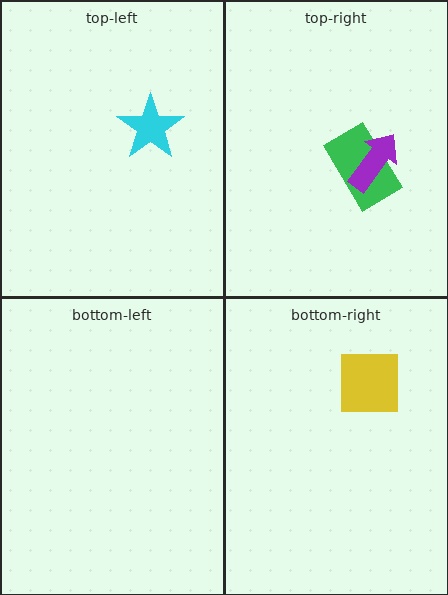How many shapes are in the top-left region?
1.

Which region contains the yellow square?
The bottom-right region.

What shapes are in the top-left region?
The cyan star.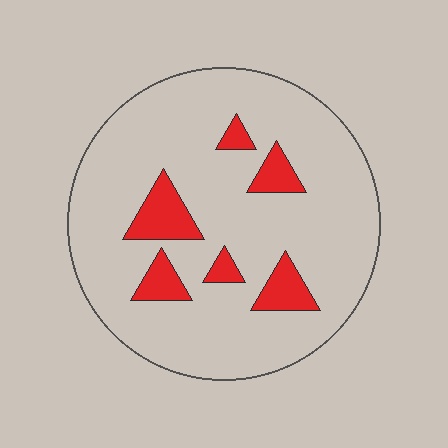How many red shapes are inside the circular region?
6.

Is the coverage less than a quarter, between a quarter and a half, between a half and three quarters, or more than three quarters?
Less than a quarter.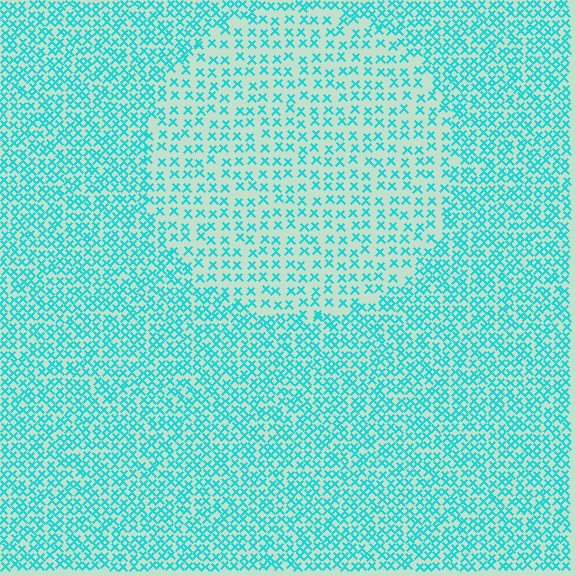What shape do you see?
I see a circle.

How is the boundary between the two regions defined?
The boundary is defined by a change in element density (approximately 2.0x ratio). All elements are the same color, size, and shape.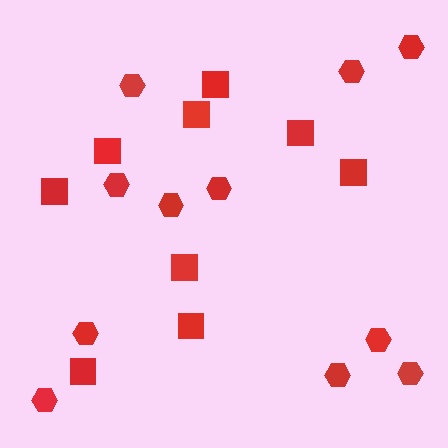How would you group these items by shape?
There are 2 groups: one group of squares (9) and one group of hexagons (11).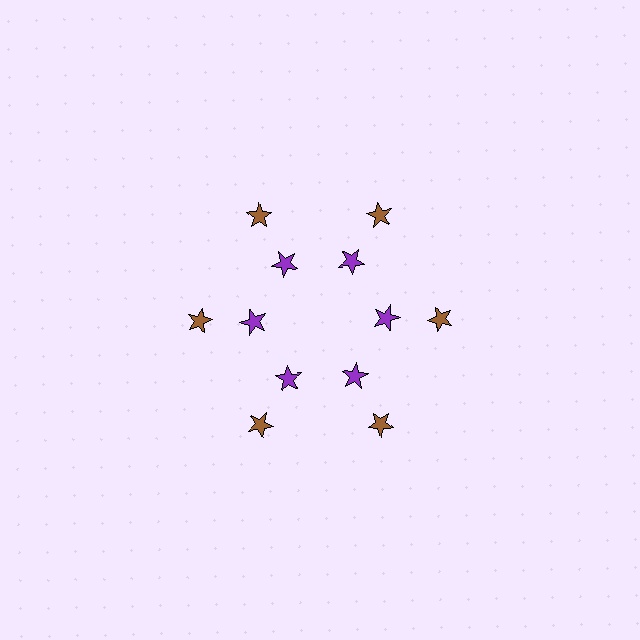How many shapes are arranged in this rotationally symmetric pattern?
There are 12 shapes, arranged in 6 groups of 2.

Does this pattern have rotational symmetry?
Yes, this pattern has 6-fold rotational symmetry. It looks the same after rotating 60 degrees around the center.